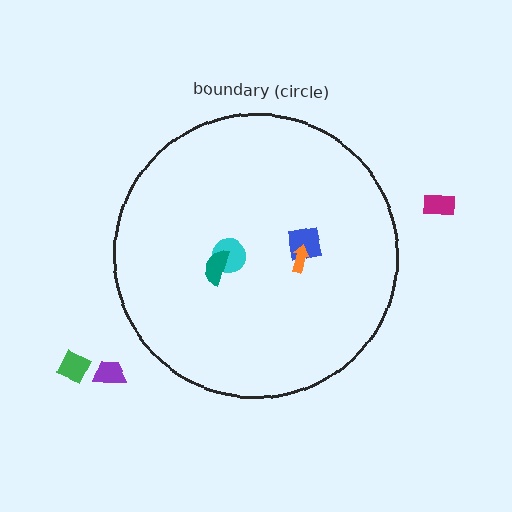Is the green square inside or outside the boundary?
Outside.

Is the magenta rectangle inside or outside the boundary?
Outside.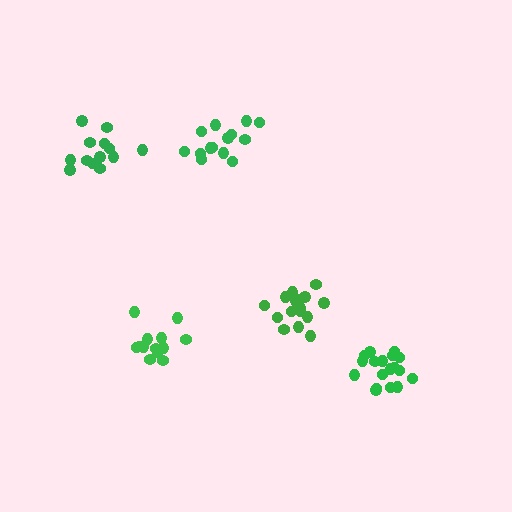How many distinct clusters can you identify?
There are 5 distinct clusters.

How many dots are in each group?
Group 1: 13 dots, Group 2: 14 dots, Group 3: 18 dots, Group 4: 18 dots, Group 5: 13 dots (76 total).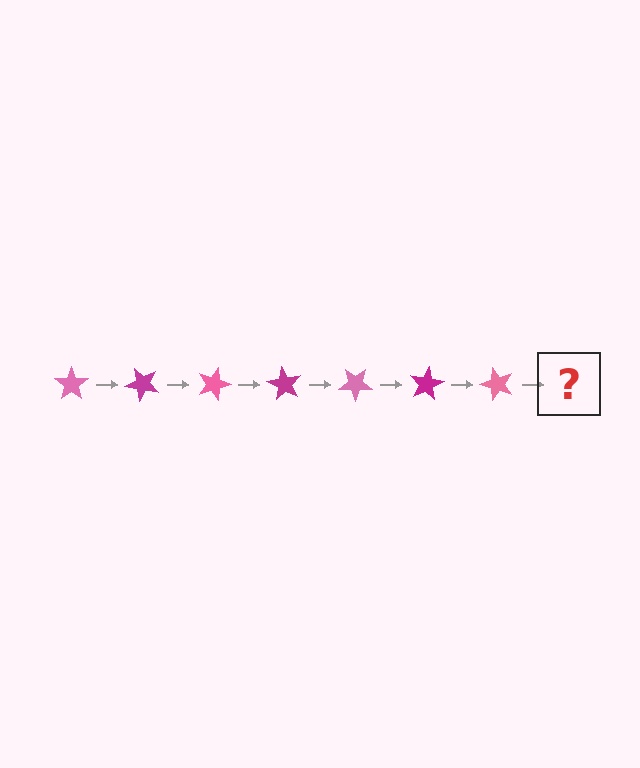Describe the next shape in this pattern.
It should be a magenta star, rotated 315 degrees from the start.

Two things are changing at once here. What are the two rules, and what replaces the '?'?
The two rules are that it rotates 45 degrees each step and the color cycles through pink and magenta. The '?' should be a magenta star, rotated 315 degrees from the start.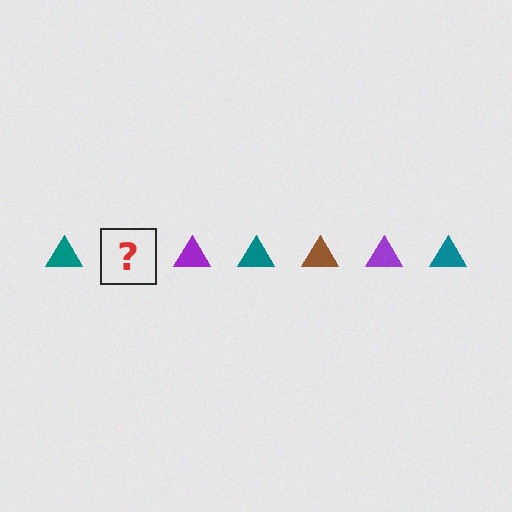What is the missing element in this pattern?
The missing element is a brown triangle.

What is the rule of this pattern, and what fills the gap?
The rule is that the pattern cycles through teal, brown, purple triangles. The gap should be filled with a brown triangle.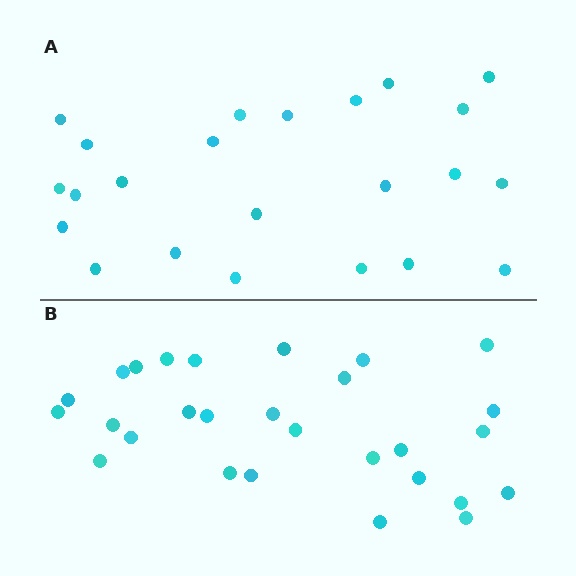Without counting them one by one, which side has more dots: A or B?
Region B (the bottom region) has more dots.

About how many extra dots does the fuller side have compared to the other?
Region B has about 5 more dots than region A.